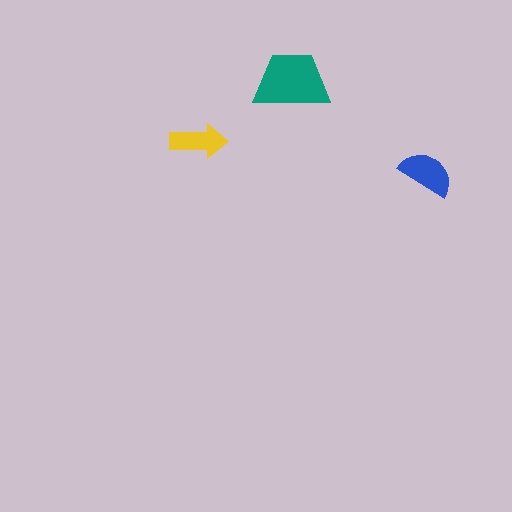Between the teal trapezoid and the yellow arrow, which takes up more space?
The teal trapezoid.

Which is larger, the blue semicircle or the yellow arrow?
The blue semicircle.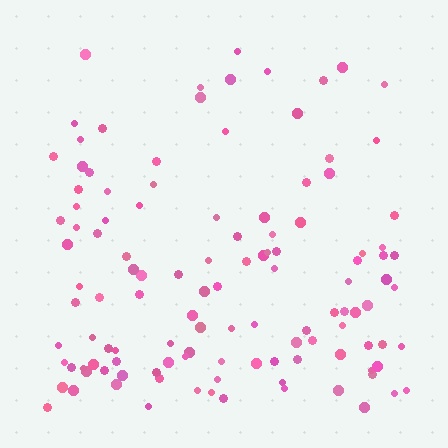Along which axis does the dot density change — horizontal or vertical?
Vertical.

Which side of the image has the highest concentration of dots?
The bottom.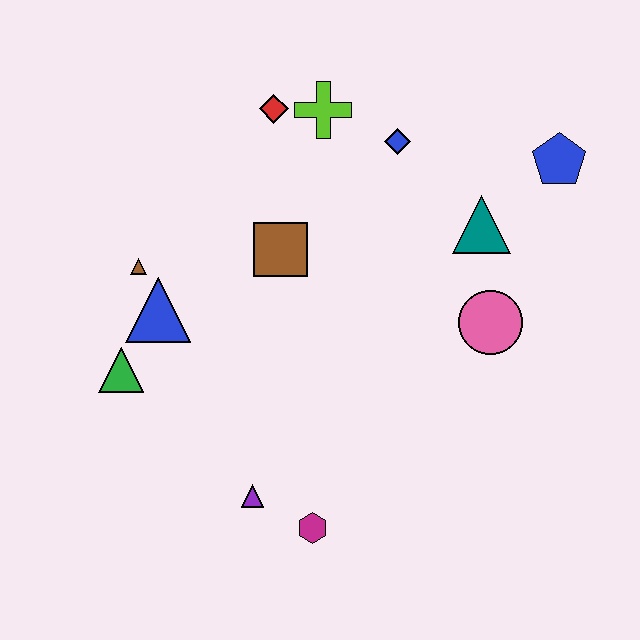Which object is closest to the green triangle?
The blue triangle is closest to the green triangle.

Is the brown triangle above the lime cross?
No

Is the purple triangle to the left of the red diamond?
Yes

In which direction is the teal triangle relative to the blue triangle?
The teal triangle is to the right of the blue triangle.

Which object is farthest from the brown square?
The blue pentagon is farthest from the brown square.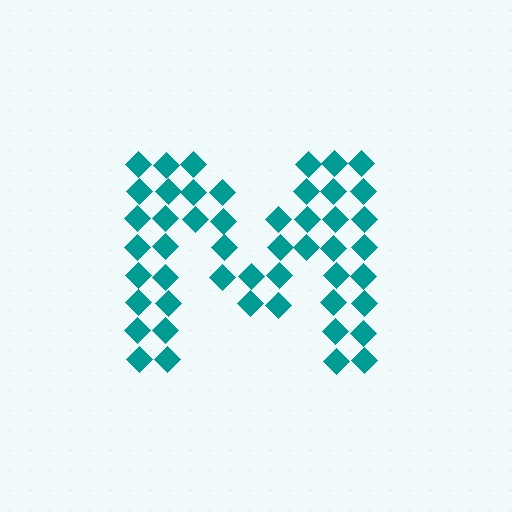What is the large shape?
The large shape is the letter M.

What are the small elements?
The small elements are diamonds.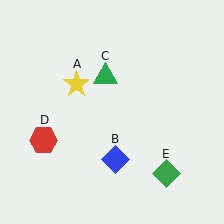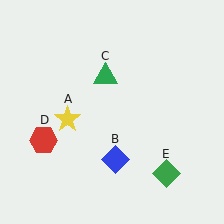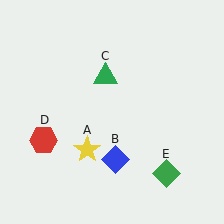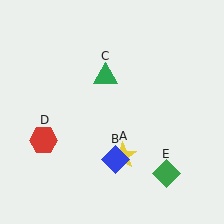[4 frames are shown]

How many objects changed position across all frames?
1 object changed position: yellow star (object A).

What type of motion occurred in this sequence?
The yellow star (object A) rotated counterclockwise around the center of the scene.